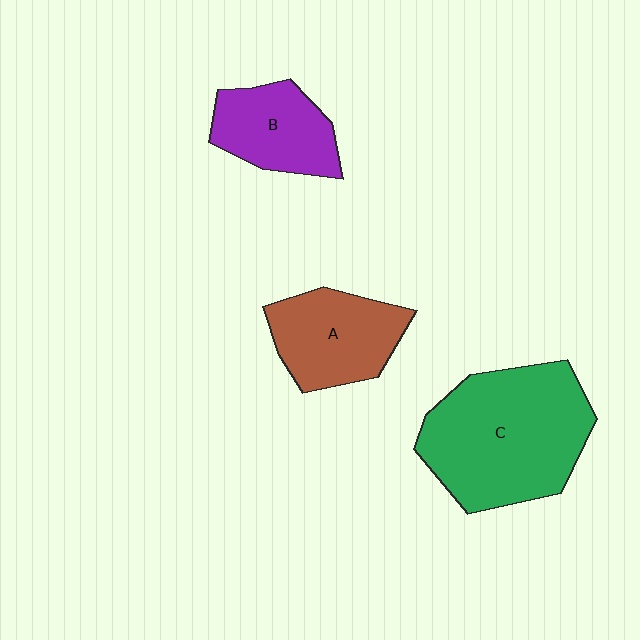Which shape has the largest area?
Shape C (green).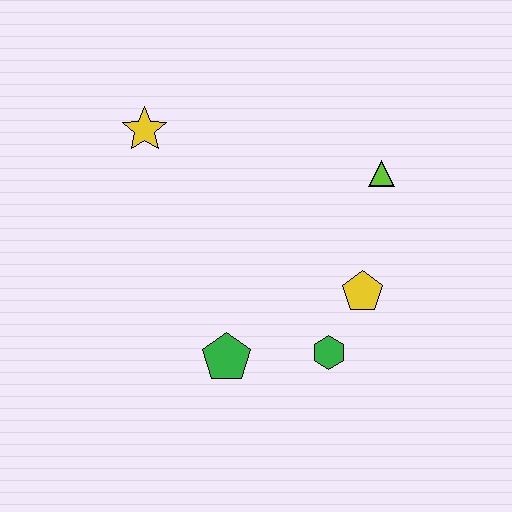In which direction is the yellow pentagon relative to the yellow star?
The yellow pentagon is to the right of the yellow star.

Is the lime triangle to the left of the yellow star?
No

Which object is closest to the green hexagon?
The yellow pentagon is closest to the green hexagon.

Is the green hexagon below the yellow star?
Yes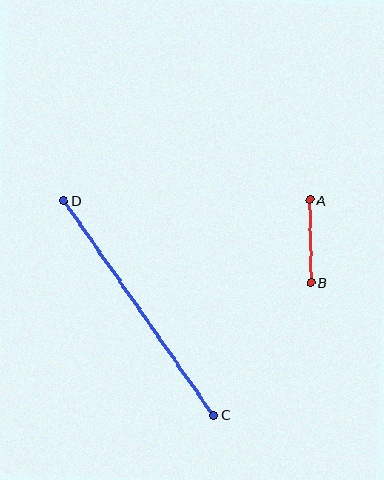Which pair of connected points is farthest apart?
Points C and D are farthest apart.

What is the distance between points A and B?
The distance is approximately 83 pixels.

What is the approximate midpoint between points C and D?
The midpoint is at approximately (139, 308) pixels.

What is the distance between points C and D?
The distance is approximately 262 pixels.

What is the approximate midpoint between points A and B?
The midpoint is at approximately (310, 241) pixels.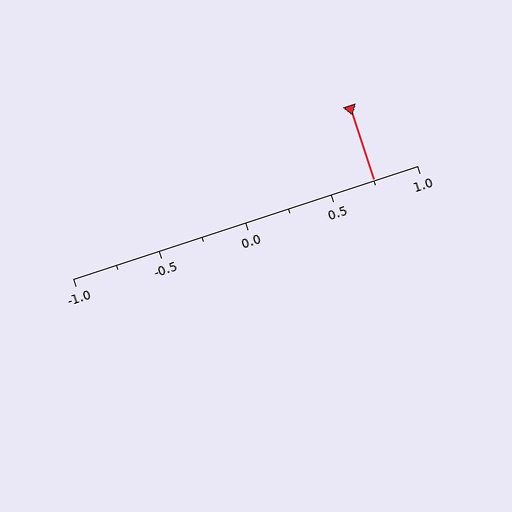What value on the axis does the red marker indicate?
The marker indicates approximately 0.75.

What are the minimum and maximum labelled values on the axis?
The axis runs from -1.0 to 1.0.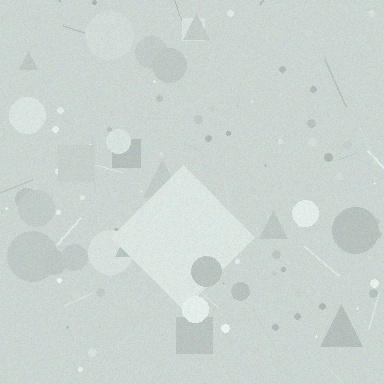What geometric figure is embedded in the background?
A diamond is embedded in the background.